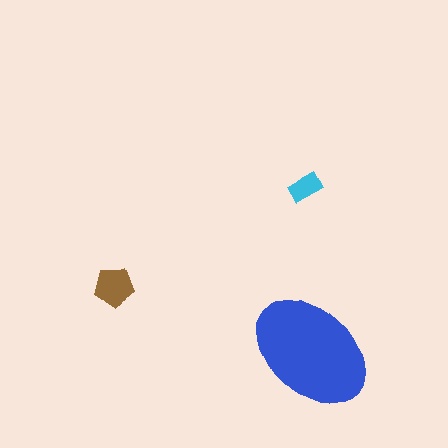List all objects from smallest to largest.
The cyan rectangle, the brown pentagon, the blue ellipse.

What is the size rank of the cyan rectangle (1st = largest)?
3rd.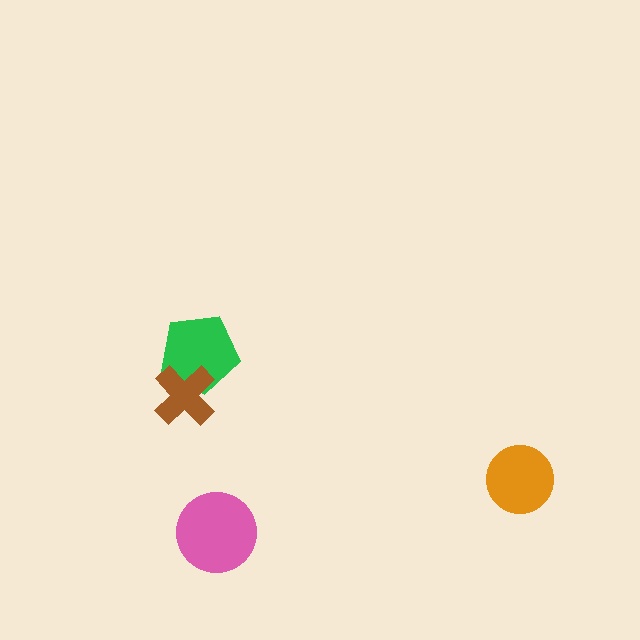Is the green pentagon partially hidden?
Yes, it is partially covered by another shape.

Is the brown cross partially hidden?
No, no other shape covers it.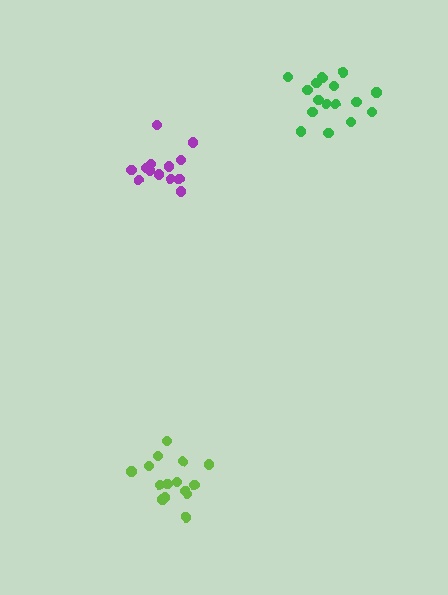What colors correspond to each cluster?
The clusters are colored: lime, purple, green.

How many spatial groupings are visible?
There are 3 spatial groupings.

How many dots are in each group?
Group 1: 15 dots, Group 2: 13 dots, Group 3: 17 dots (45 total).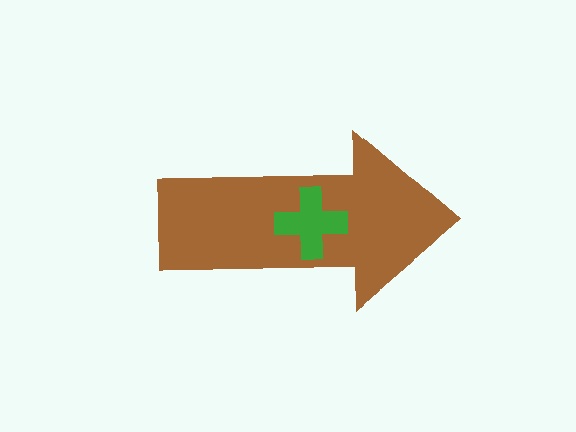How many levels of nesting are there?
2.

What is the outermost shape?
The brown arrow.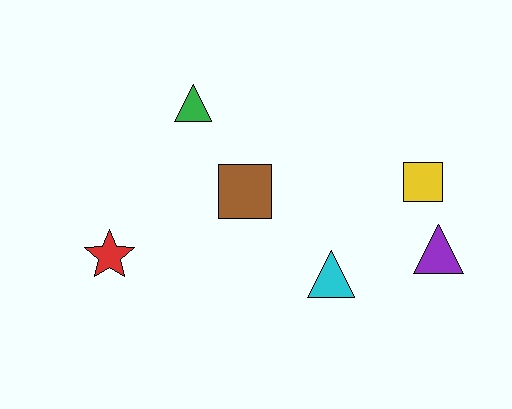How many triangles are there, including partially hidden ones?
There are 3 triangles.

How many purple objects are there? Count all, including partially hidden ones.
There is 1 purple object.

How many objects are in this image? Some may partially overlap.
There are 6 objects.